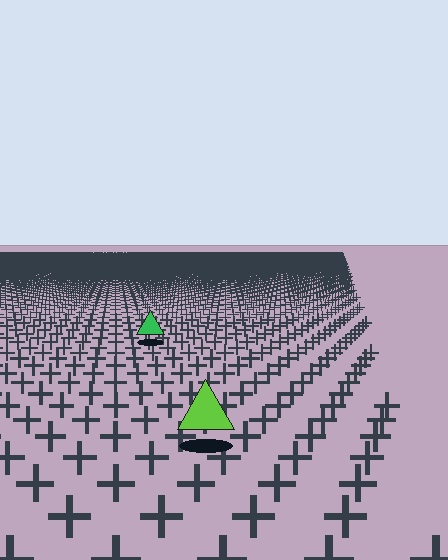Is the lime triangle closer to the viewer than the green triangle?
Yes. The lime triangle is closer — you can tell from the texture gradient: the ground texture is coarser near it.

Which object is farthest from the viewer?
The green triangle is farthest from the viewer. It appears smaller and the ground texture around it is denser.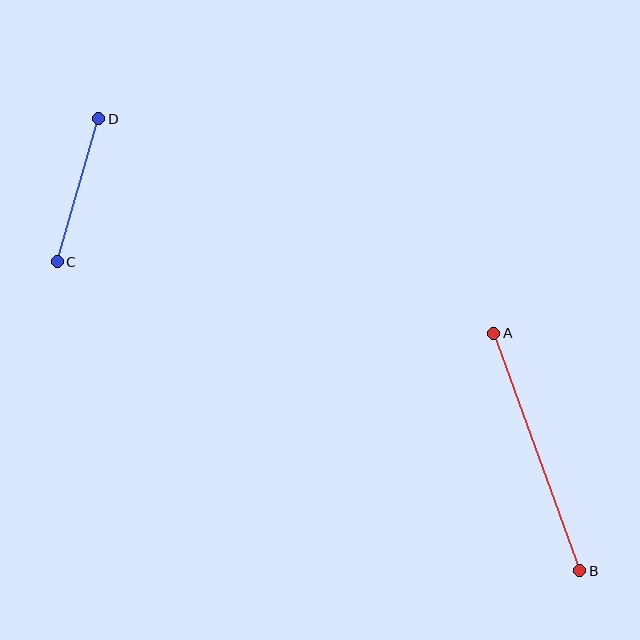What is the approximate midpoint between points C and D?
The midpoint is at approximately (78, 190) pixels.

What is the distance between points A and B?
The distance is approximately 253 pixels.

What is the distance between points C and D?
The distance is approximately 149 pixels.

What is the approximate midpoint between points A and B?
The midpoint is at approximately (537, 452) pixels.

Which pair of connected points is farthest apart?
Points A and B are farthest apart.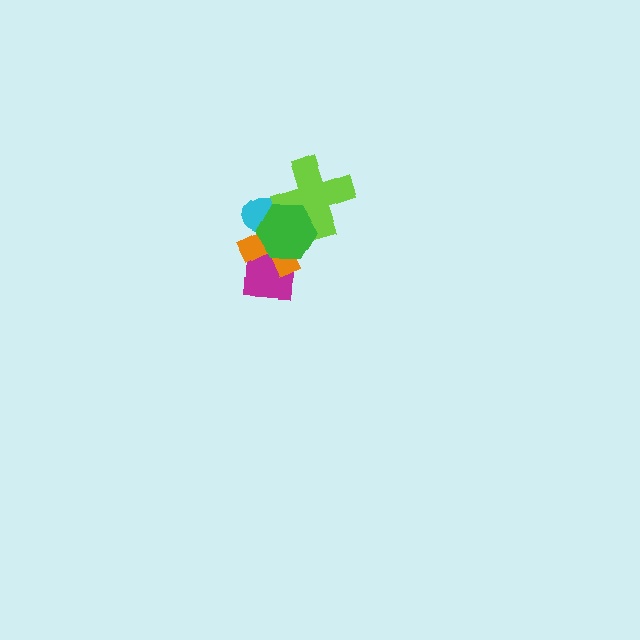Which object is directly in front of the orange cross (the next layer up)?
The cyan ellipse is directly in front of the orange cross.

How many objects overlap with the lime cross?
3 objects overlap with the lime cross.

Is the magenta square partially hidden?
Yes, it is partially covered by another shape.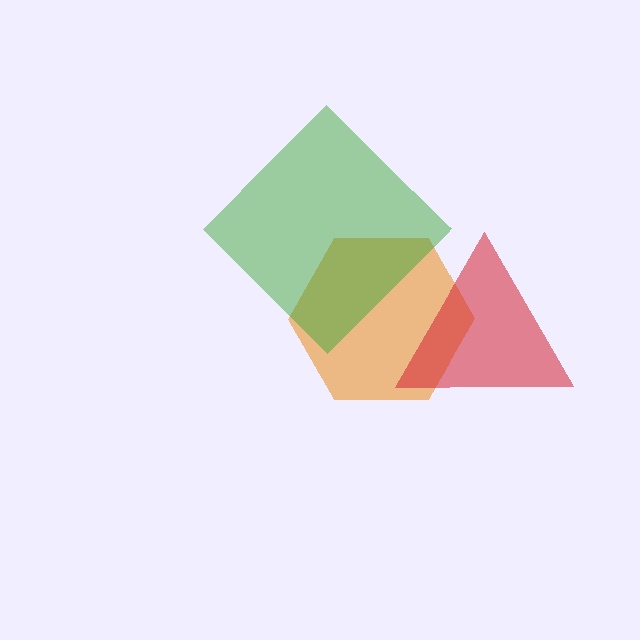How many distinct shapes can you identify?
There are 3 distinct shapes: an orange hexagon, a green diamond, a red triangle.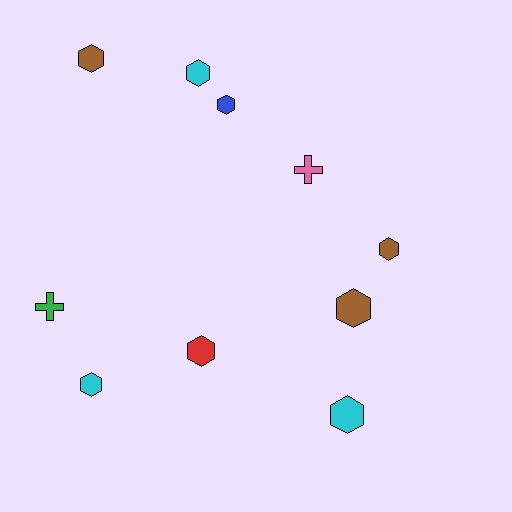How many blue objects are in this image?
There is 1 blue object.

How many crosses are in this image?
There are 2 crosses.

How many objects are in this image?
There are 10 objects.